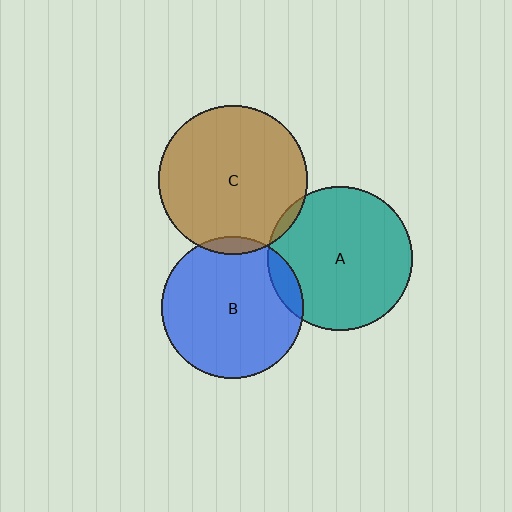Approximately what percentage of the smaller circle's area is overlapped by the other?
Approximately 10%.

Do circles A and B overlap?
Yes.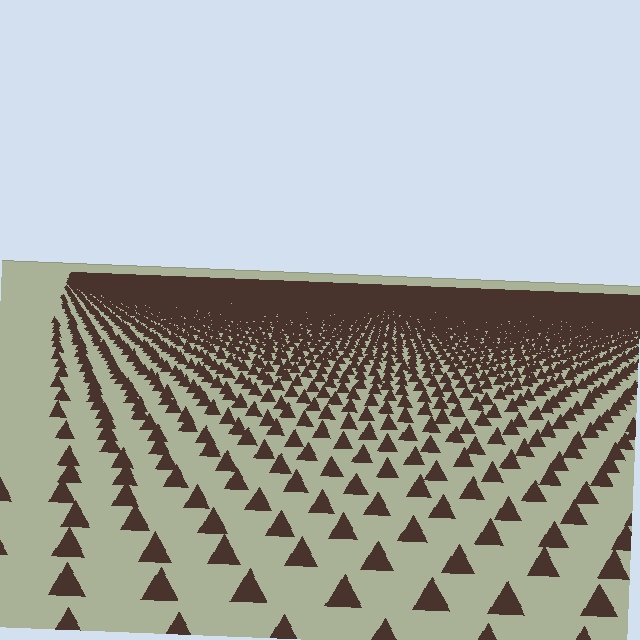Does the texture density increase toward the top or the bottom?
Density increases toward the top.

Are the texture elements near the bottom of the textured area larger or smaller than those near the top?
Larger. Near the bottom, elements are closer to the viewer and appear at a bigger on-screen size.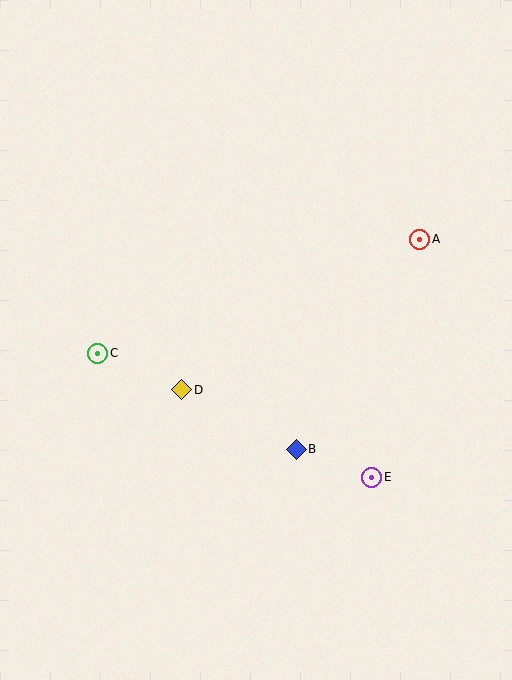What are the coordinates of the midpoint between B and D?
The midpoint between B and D is at (239, 420).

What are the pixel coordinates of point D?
Point D is at (182, 390).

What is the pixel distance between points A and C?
The distance between A and C is 341 pixels.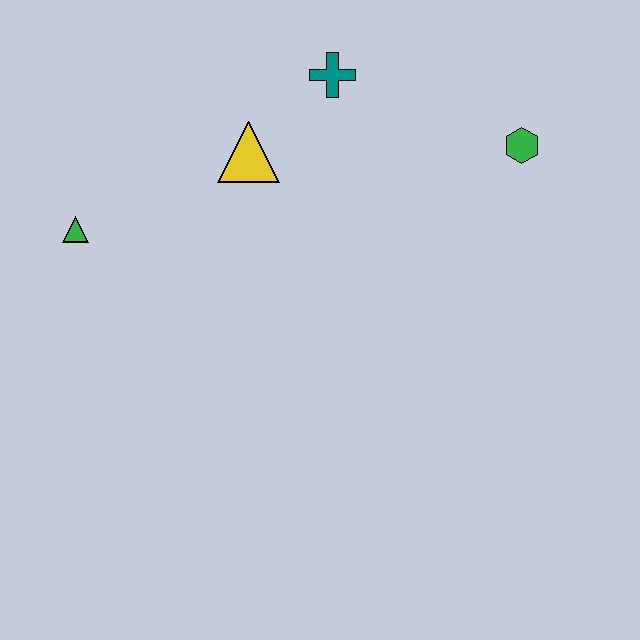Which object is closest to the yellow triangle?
The teal cross is closest to the yellow triangle.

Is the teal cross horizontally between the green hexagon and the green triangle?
Yes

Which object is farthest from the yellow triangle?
The green hexagon is farthest from the yellow triangle.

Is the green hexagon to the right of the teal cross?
Yes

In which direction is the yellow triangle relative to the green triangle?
The yellow triangle is to the right of the green triangle.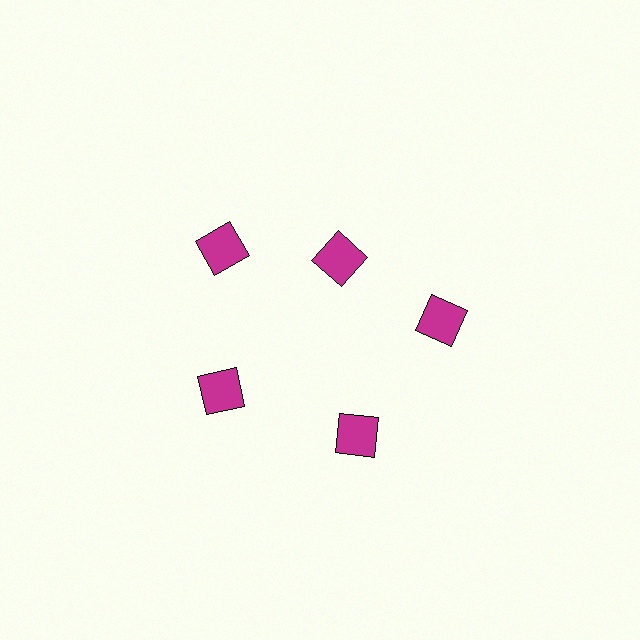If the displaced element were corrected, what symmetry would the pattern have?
It would have 5-fold rotational symmetry — the pattern would map onto itself every 72 degrees.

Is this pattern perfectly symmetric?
No. The 5 magenta squares are arranged in a ring, but one element near the 1 o'clock position is pulled inward toward the center, breaking the 5-fold rotational symmetry.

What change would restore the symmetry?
The symmetry would be restored by moving it outward, back onto the ring so that all 5 squares sit at equal angles and equal distance from the center.